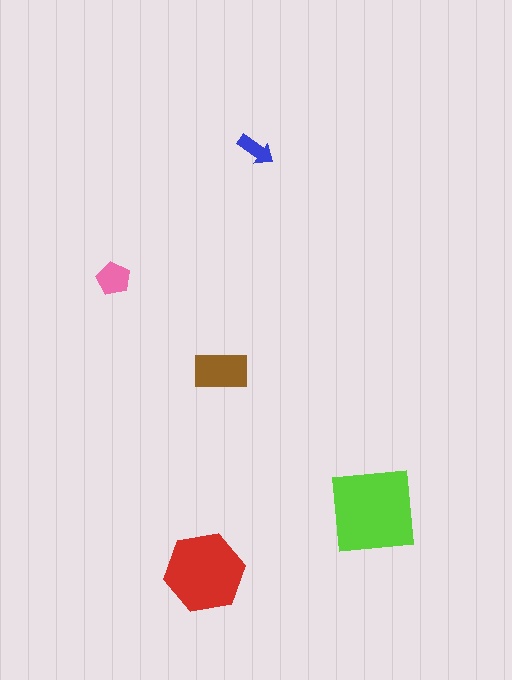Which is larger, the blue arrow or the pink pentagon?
The pink pentagon.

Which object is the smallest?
The blue arrow.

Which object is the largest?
The lime square.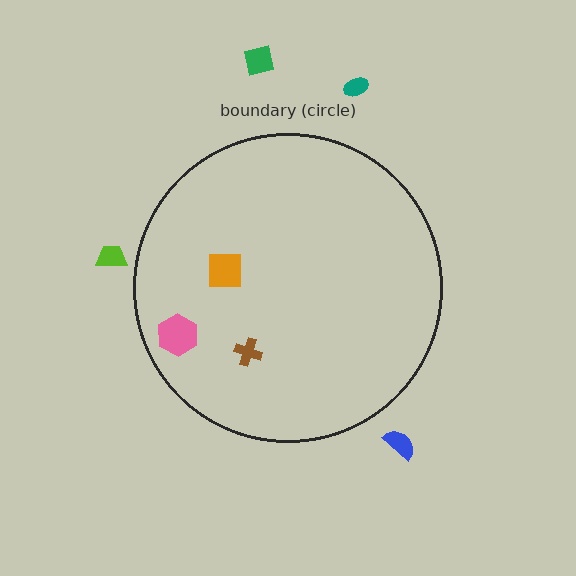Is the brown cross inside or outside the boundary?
Inside.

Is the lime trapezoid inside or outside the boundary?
Outside.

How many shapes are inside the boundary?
3 inside, 4 outside.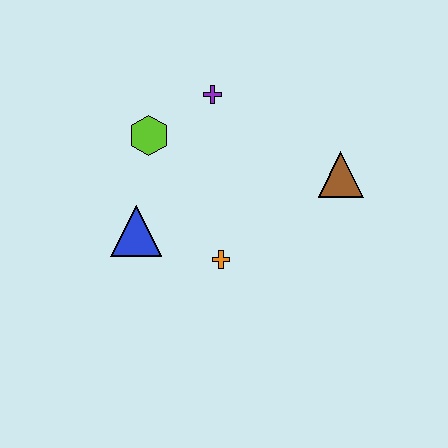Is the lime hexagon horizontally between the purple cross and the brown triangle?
No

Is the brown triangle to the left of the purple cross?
No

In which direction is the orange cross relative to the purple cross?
The orange cross is below the purple cross.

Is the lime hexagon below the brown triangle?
No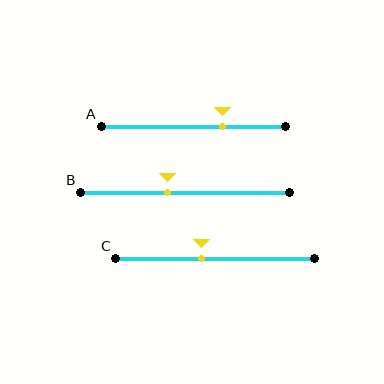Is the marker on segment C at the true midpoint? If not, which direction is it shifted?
No, the marker on segment C is shifted to the left by about 7% of the segment length.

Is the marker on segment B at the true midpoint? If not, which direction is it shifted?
No, the marker on segment B is shifted to the left by about 8% of the segment length.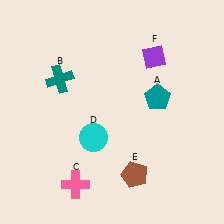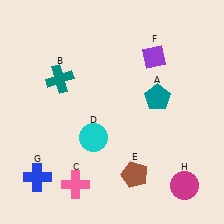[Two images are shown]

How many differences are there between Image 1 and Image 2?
There are 2 differences between the two images.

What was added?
A blue cross (G), a magenta circle (H) were added in Image 2.